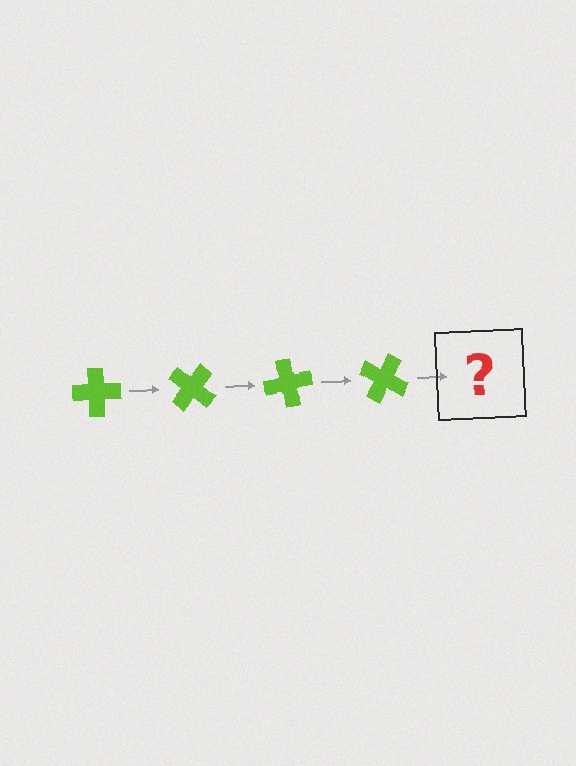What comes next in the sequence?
The next element should be a lime cross rotated 160 degrees.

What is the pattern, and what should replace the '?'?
The pattern is that the cross rotates 40 degrees each step. The '?' should be a lime cross rotated 160 degrees.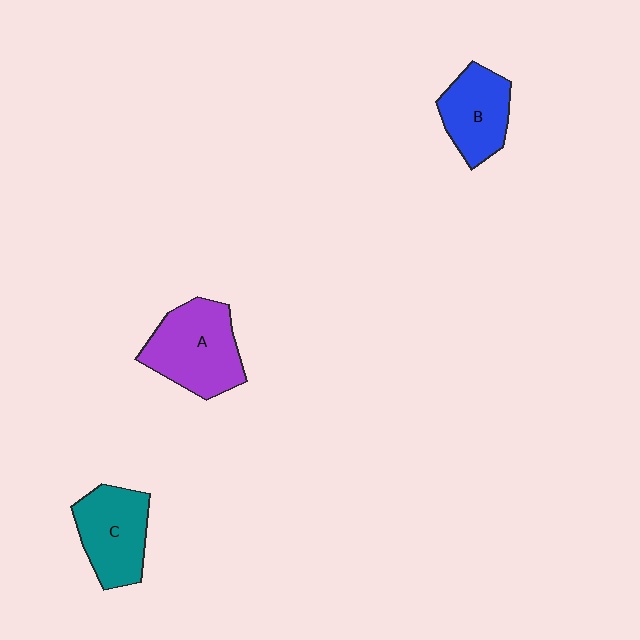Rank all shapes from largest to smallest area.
From largest to smallest: A (purple), C (teal), B (blue).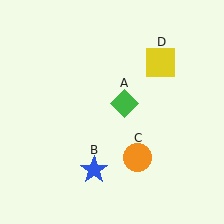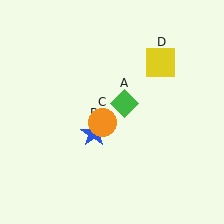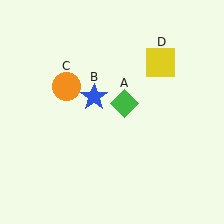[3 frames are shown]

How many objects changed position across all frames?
2 objects changed position: blue star (object B), orange circle (object C).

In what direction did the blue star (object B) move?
The blue star (object B) moved up.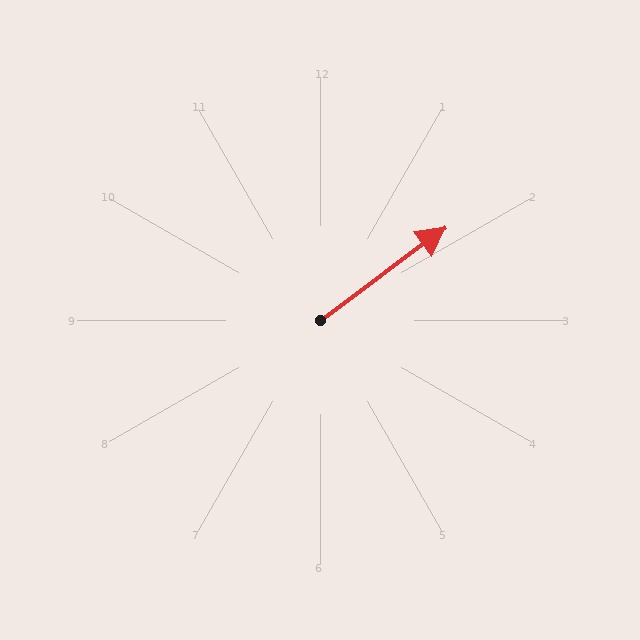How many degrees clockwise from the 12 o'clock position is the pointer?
Approximately 53 degrees.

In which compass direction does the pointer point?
Northeast.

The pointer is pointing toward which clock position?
Roughly 2 o'clock.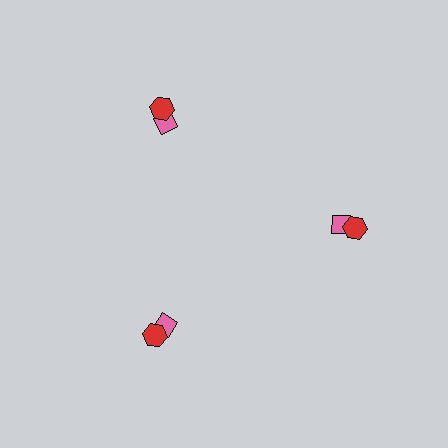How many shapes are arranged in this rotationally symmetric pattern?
There are 6 shapes, arranged in 3 groups of 2.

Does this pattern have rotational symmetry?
Yes, this pattern has 3-fold rotational symmetry. It looks the same after rotating 120 degrees around the center.